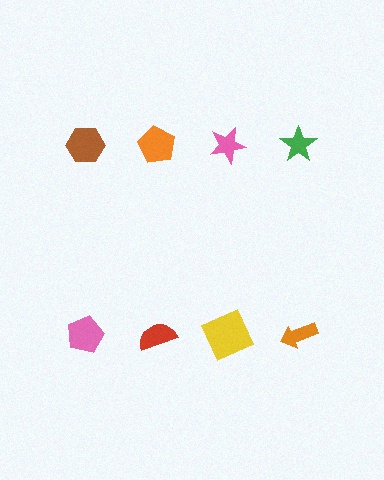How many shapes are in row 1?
4 shapes.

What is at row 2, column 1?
A pink pentagon.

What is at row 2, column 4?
An orange arrow.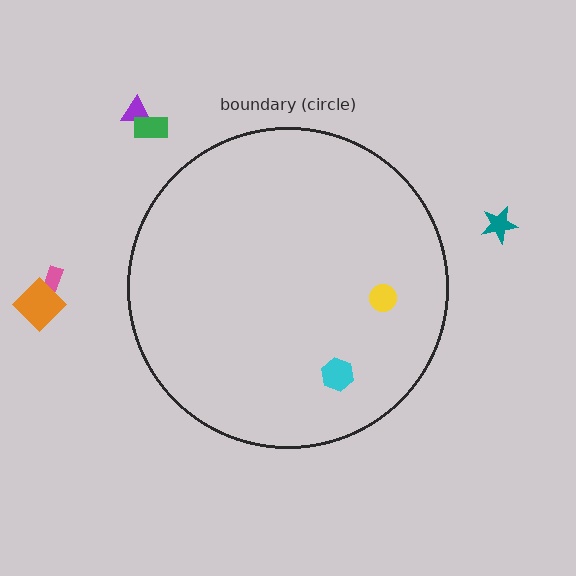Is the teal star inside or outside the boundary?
Outside.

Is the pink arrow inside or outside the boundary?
Outside.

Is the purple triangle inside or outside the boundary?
Outside.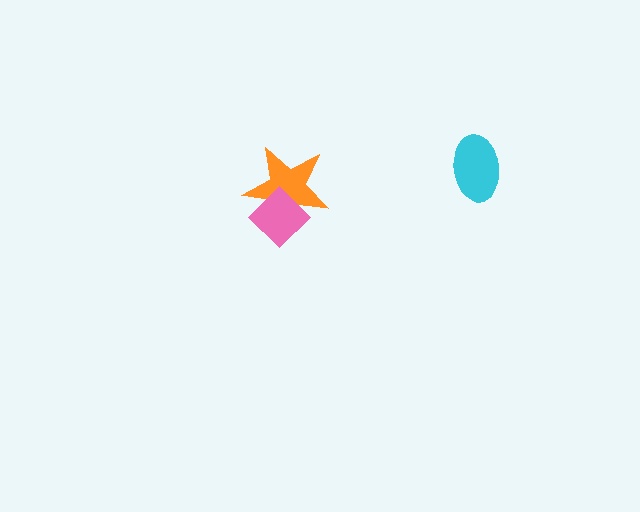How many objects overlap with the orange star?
1 object overlaps with the orange star.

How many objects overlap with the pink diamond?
1 object overlaps with the pink diamond.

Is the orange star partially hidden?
Yes, it is partially covered by another shape.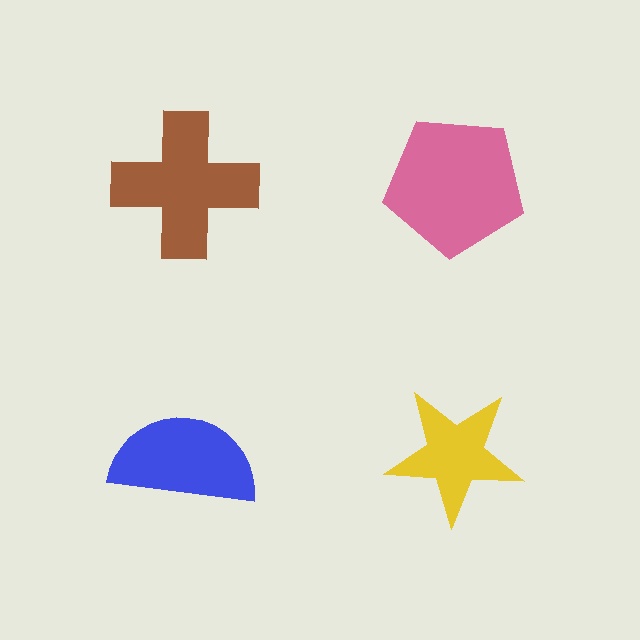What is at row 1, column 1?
A brown cross.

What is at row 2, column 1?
A blue semicircle.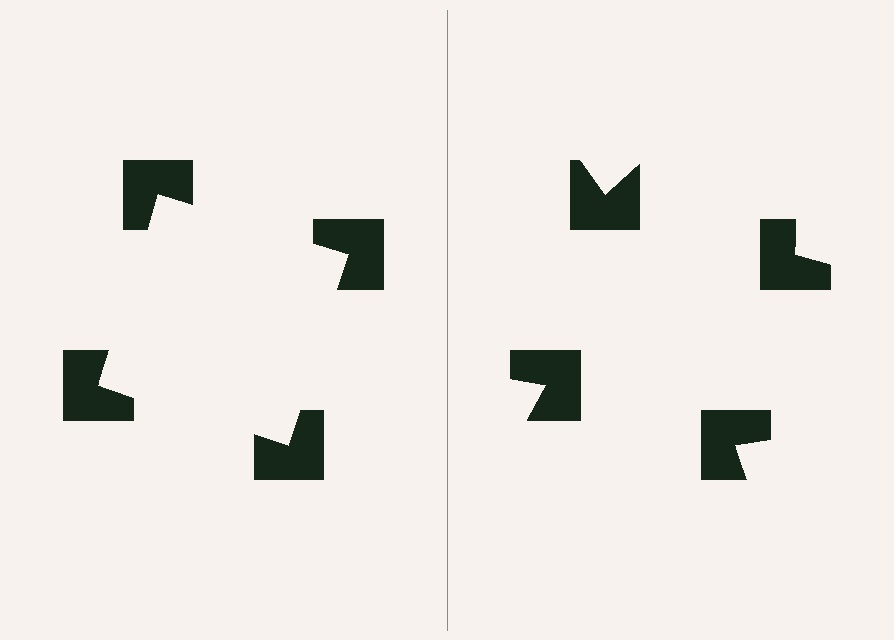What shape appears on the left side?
An illusory square.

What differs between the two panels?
The notched squares are positioned identically on both sides; only the wedge orientations differ. On the left they align to a square; on the right they are misaligned.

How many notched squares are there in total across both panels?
8 — 4 on each side.